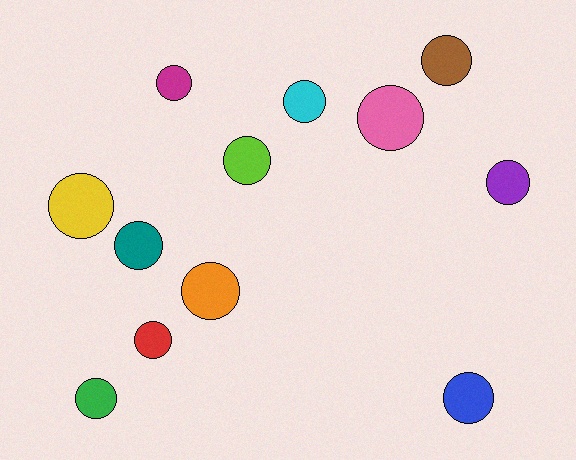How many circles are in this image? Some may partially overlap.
There are 12 circles.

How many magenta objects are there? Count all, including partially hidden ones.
There is 1 magenta object.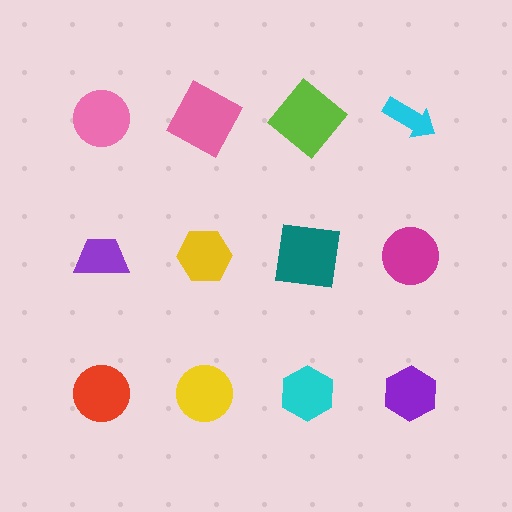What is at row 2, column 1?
A purple trapezoid.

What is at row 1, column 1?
A pink circle.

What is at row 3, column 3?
A cyan hexagon.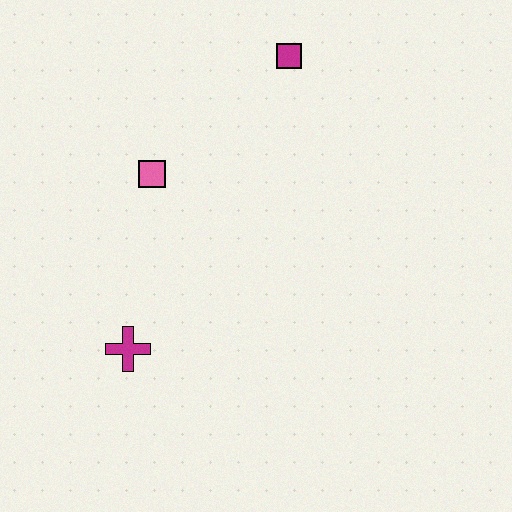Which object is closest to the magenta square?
The pink square is closest to the magenta square.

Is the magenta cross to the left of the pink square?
Yes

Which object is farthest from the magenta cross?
The magenta square is farthest from the magenta cross.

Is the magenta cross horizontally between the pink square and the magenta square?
No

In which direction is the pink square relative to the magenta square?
The pink square is to the left of the magenta square.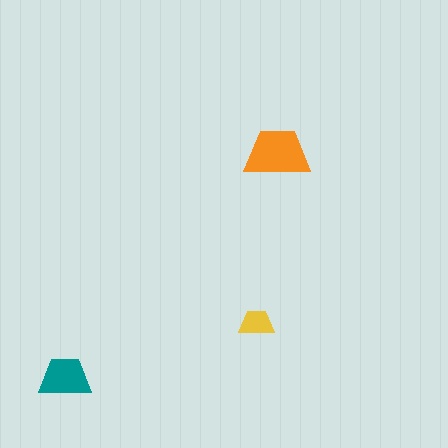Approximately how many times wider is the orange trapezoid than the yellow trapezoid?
About 2 times wider.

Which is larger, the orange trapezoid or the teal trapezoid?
The orange one.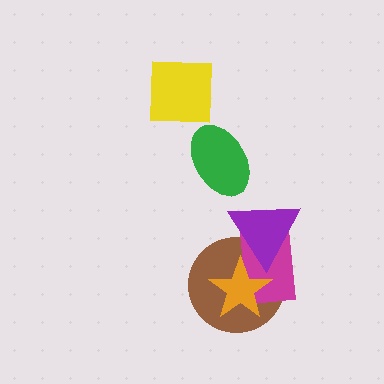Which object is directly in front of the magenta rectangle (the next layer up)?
The orange star is directly in front of the magenta rectangle.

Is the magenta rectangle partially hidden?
Yes, it is partially covered by another shape.